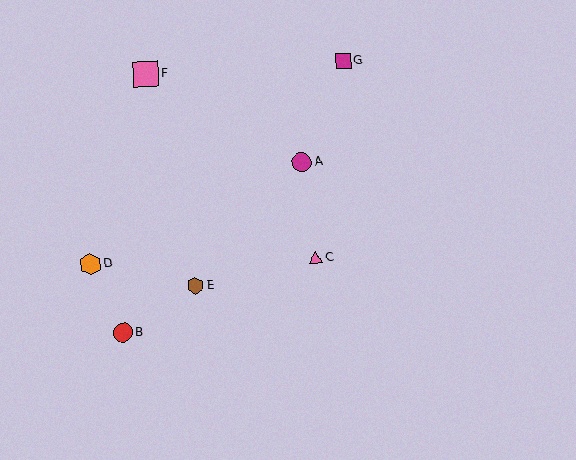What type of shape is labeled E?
Shape E is a brown hexagon.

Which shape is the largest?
The pink square (labeled F) is the largest.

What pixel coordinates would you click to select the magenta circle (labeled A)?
Click at (302, 163) to select the magenta circle A.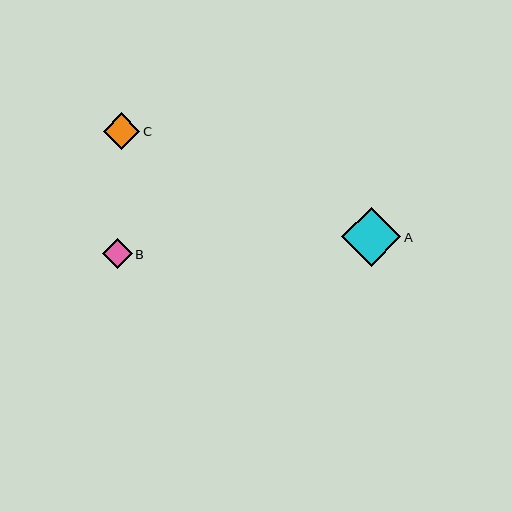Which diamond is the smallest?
Diamond B is the smallest with a size of approximately 30 pixels.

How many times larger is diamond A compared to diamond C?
Diamond A is approximately 1.6 times the size of diamond C.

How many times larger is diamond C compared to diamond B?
Diamond C is approximately 1.2 times the size of diamond B.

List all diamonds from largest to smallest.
From largest to smallest: A, C, B.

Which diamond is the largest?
Diamond A is the largest with a size of approximately 59 pixels.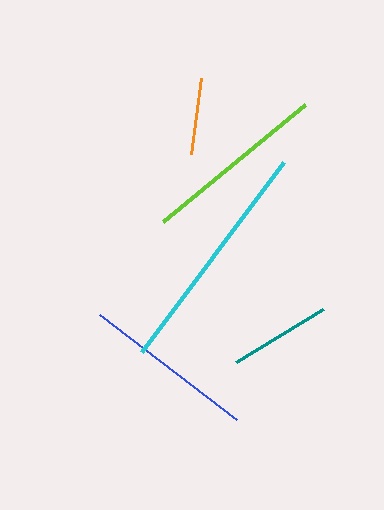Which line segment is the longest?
The cyan line is the longest at approximately 237 pixels.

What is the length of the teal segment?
The teal segment is approximately 103 pixels long.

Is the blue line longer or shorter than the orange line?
The blue line is longer than the orange line.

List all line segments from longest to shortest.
From longest to shortest: cyan, lime, blue, teal, orange.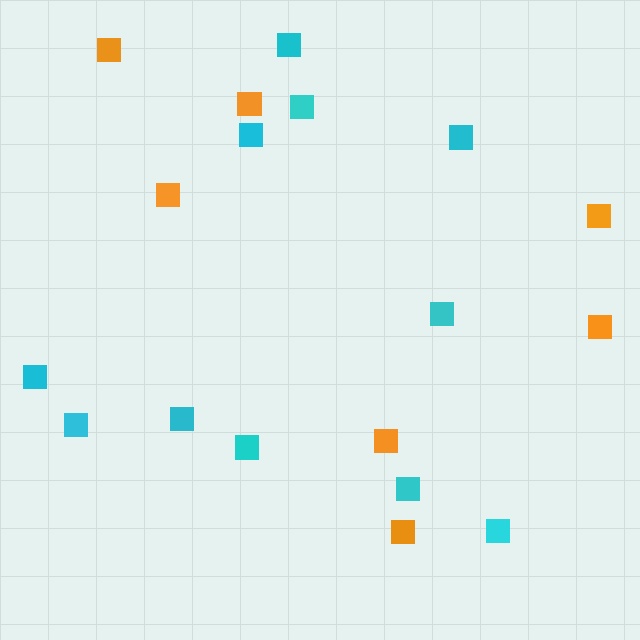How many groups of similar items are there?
There are 2 groups: one group of cyan squares (11) and one group of orange squares (7).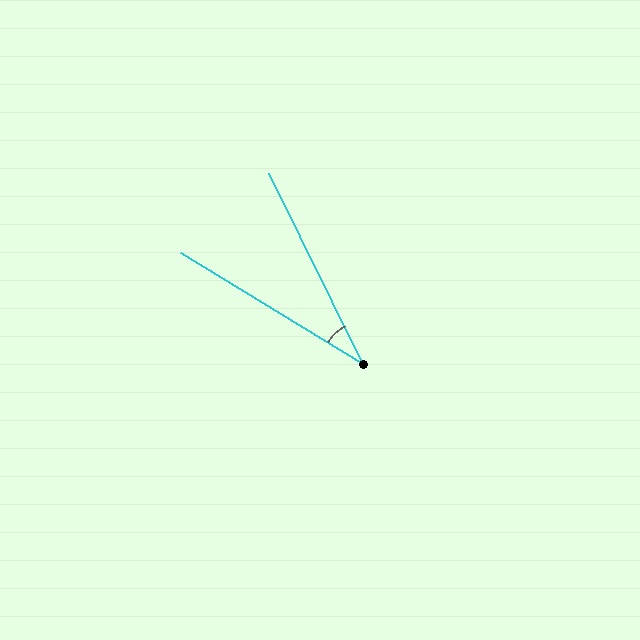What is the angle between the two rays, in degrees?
Approximately 32 degrees.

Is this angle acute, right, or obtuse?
It is acute.